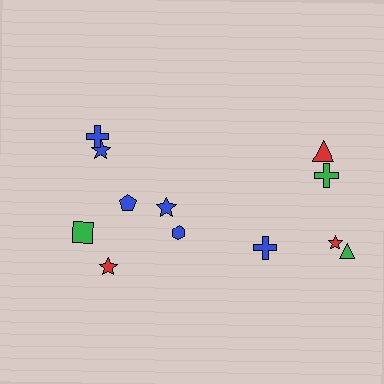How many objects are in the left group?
There are 7 objects.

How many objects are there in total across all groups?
There are 12 objects.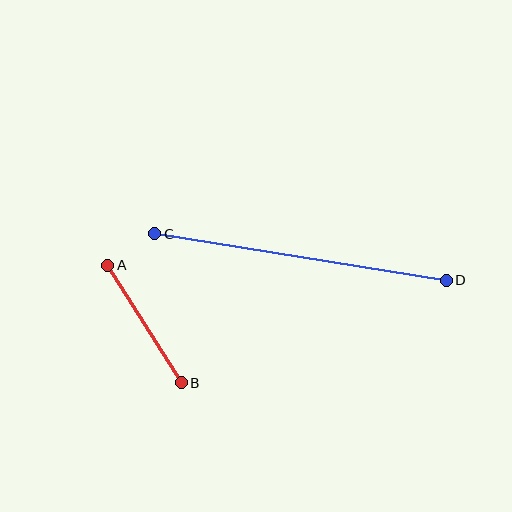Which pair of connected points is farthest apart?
Points C and D are farthest apart.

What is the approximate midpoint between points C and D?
The midpoint is at approximately (301, 257) pixels.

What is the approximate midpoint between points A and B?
The midpoint is at approximately (145, 324) pixels.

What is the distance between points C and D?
The distance is approximately 295 pixels.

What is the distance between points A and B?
The distance is approximately 139 pixels.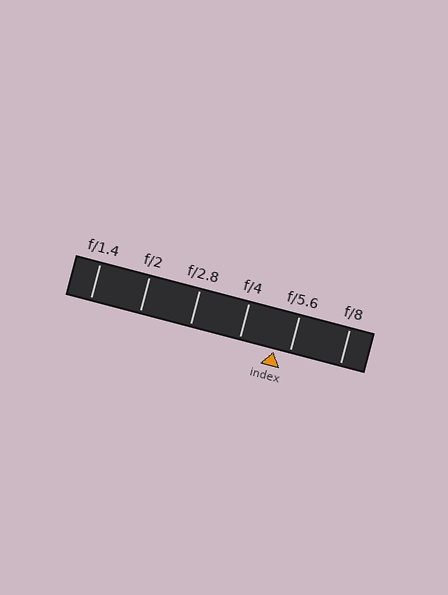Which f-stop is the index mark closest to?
The index mark is closest to f/5.6.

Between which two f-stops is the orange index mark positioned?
The index mark is between f/4 and f/5.6.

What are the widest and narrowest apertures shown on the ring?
The widest aperture shown is f/1.4 and the narrowest is f/8.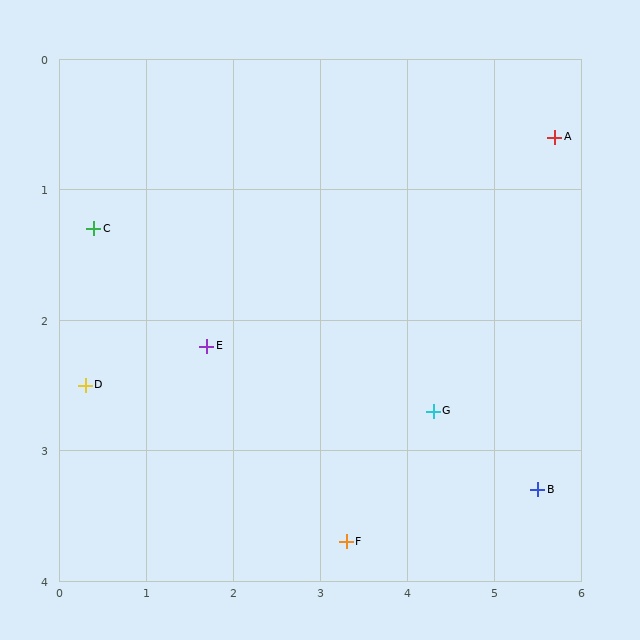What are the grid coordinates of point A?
Point A is at approximately (5.7, 0.6).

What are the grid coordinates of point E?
Point E is at approximately (1.7, 2.2).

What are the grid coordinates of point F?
Point F is at approximately (3.3, 3.7).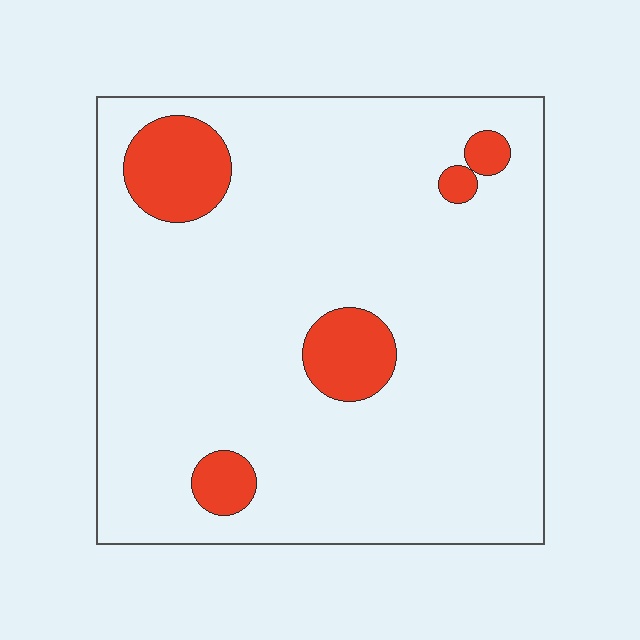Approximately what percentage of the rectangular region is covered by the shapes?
Approximately 10%.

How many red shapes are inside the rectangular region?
5.